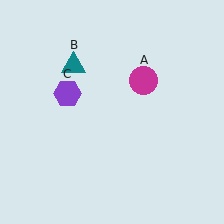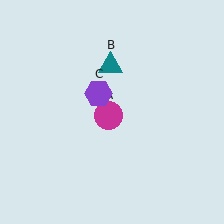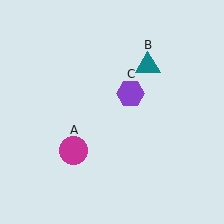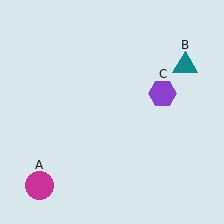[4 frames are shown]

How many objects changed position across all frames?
3 objects changed position: magenta circle (object A), teal triangle (object B), purple hexagon (object C).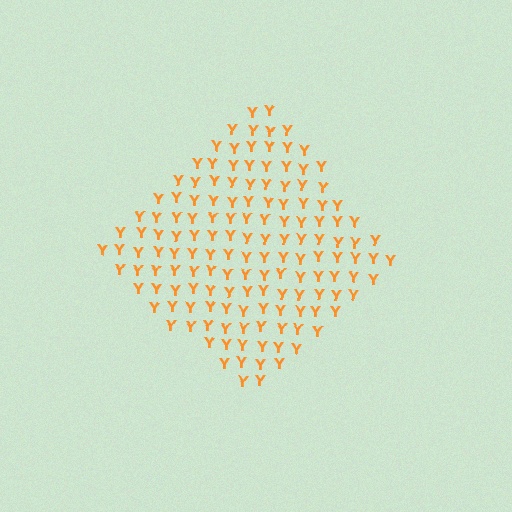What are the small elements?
The small elements are letter Y's.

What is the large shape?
The large shape is a diamond.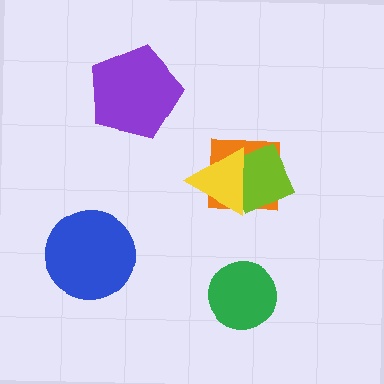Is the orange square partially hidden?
Yes, it is partially covered by another shape.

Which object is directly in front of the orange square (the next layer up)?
The lime diamond is directly in front of the orange square.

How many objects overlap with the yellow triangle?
2 objects overlap with the yellow triangle.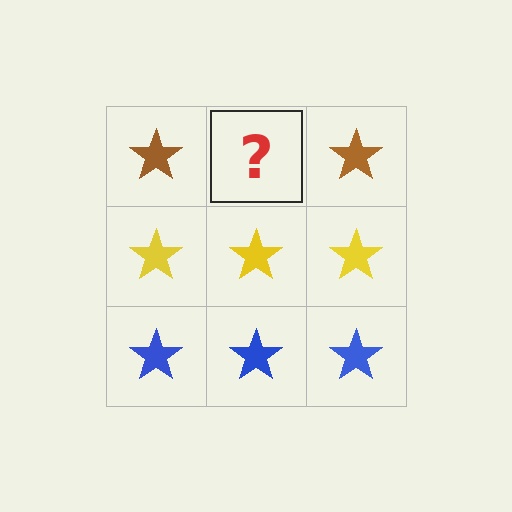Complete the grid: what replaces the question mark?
The question mark should be replaced with a brown star.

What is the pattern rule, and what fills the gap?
The rule is that each row has a consistent color. The gap should be filled with a brown star.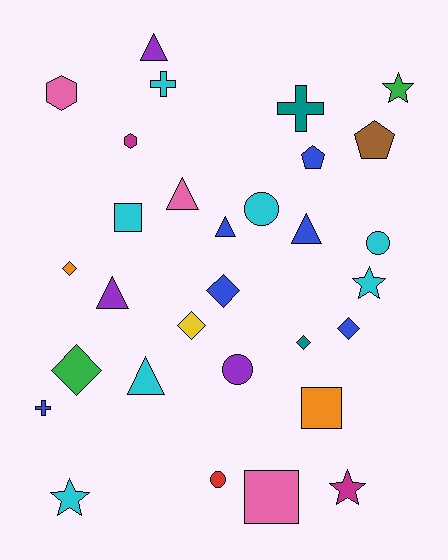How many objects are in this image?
There are 30 objects.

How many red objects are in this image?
There is 1 red object.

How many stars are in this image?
There are 4 stars.